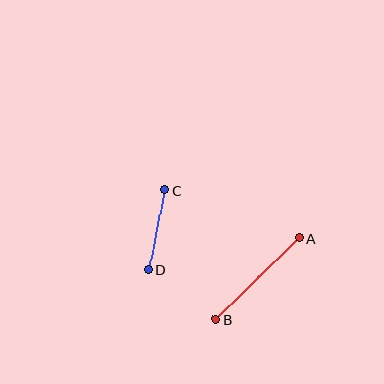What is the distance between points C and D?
The distance is approximately 81 pixels.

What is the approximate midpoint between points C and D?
The midpoint is at approximately (157, 230) pixels.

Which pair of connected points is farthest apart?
Points A and B are farthest apart.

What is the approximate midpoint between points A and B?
The midpoint is at approximately (258, 279) pixels.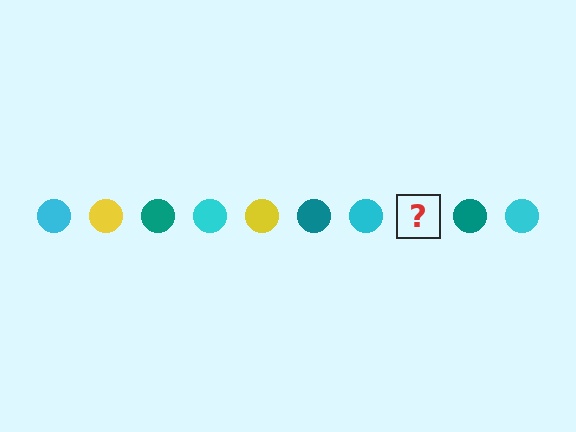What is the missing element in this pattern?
The missing element is a yellow circle.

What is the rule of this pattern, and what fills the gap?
The rule is that the pattern cycles through cyan, yellow, teal circles. The gap should be filled with a yellow circle.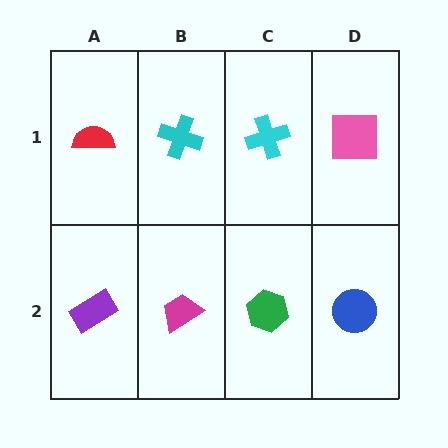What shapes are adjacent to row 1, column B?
A magenta trapezoid (row 2, column B), a red semicircle (row 1, column A), a cyan cross (row 1, column C).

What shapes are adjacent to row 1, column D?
A blue circle (row 2, column D), a cyan cross (row 1, column C).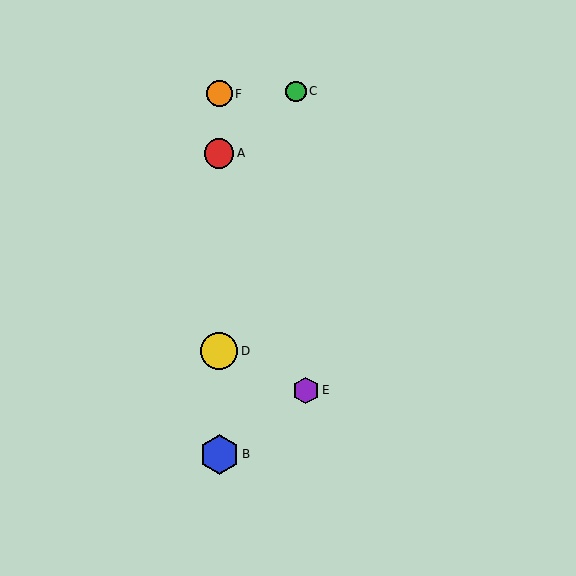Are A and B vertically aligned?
Yes, both are at x≈219.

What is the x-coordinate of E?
Object E is at x≈306.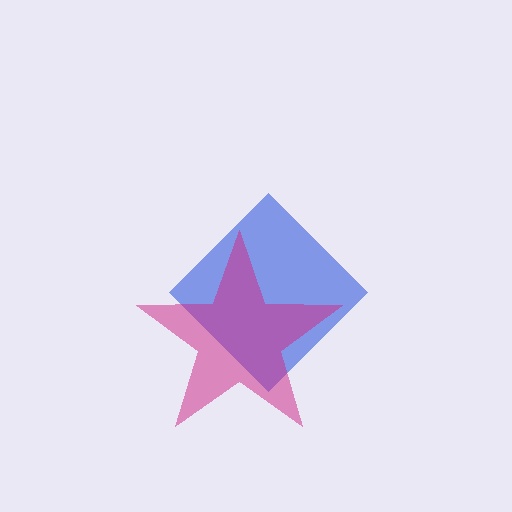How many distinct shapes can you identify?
There are 2 distinct shapes: a blue diamond, a magenta star.